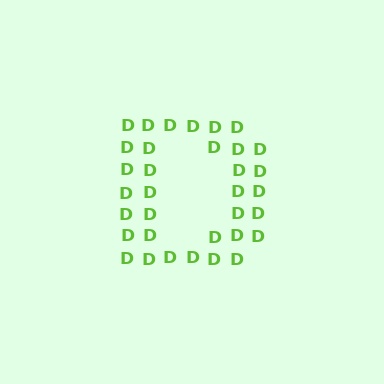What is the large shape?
The large shape is the letter D.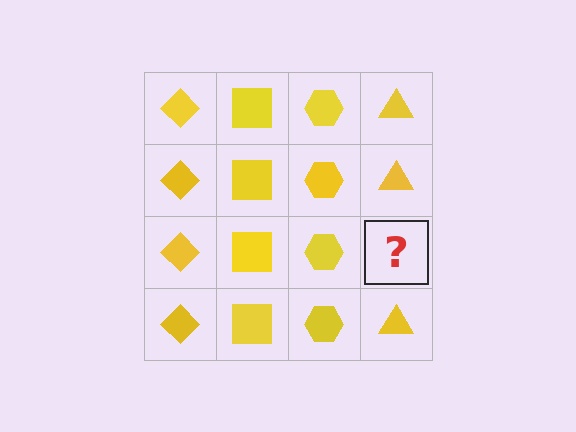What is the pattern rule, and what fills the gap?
The rule is that each column has a consistent shape. The gap should be filled with a yellow triangle.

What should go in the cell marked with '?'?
The missing cell should contain a yellow triangle.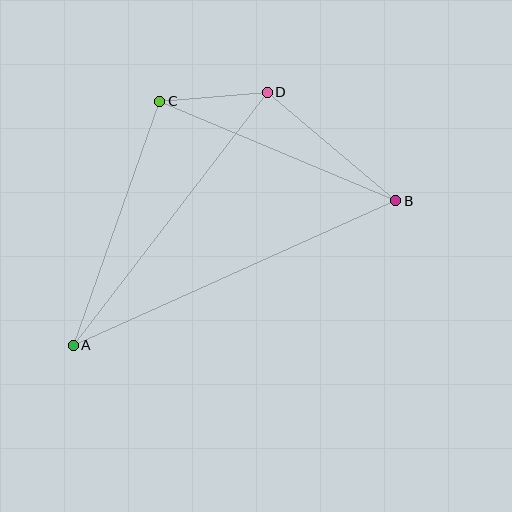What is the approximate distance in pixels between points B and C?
The distance between B and C is approximately 256 pixels.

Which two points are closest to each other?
Points C and D are closest to each other.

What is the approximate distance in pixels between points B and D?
The distance between B and D is approximately 168 pixels.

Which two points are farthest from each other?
Points A and B are farthest from each other.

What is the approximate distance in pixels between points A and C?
The distance between A and C is approximately 259 pixels.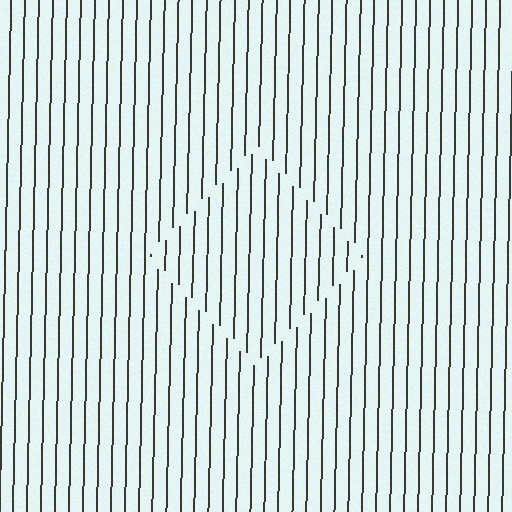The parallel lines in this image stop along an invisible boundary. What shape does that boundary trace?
An illusory square. The interior of the shape contains the same grating, shifted by half a period — the contour is defined by the phase discontinuity where line-ends from the inner and outer gratings abut.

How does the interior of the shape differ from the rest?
The interior of the shape contains the same grating, shifted by half a period — the contour is defined by the phase discontinuity where line-ends from the inner and outer gratings abut.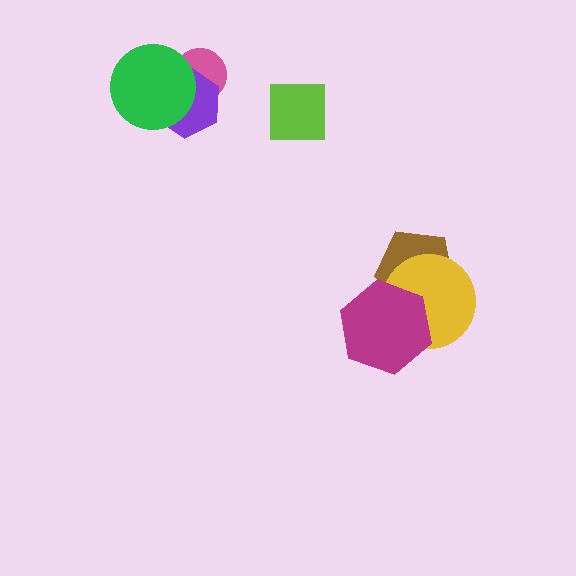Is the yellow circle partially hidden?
Yes, it is partially covered by another shape.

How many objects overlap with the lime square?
0 objects overlap with the lime square.